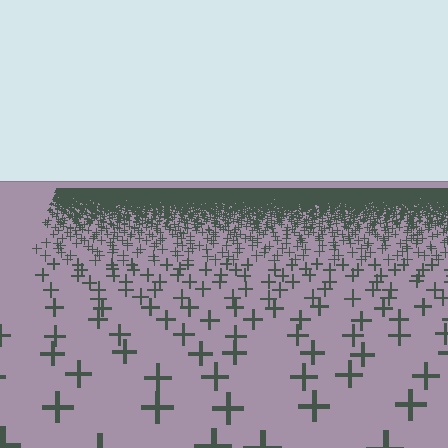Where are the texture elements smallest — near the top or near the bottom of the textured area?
Near the top.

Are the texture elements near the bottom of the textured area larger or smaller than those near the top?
Larger. Near the bottom, elements are closer to the viewer and appear at a bigger on-screen size.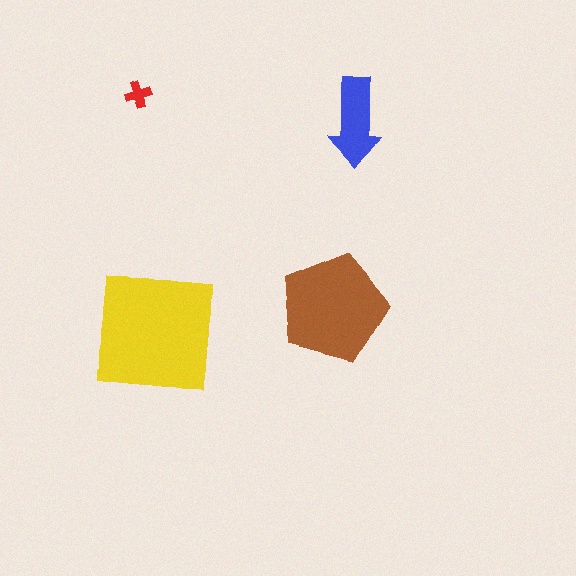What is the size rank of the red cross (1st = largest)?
4th.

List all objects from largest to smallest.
The yellow square, the brown pentagon, the blue arrow, the red cross.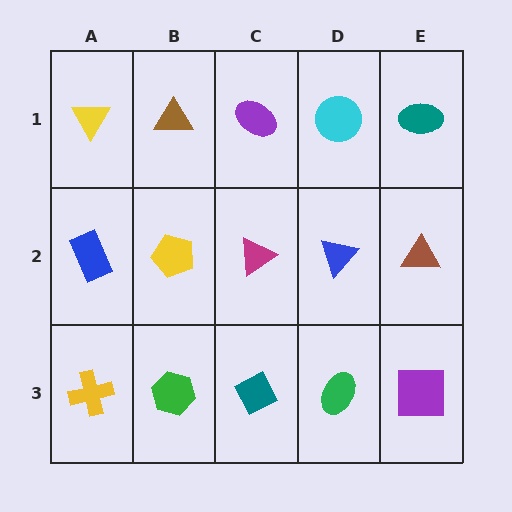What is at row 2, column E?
A brown triangle.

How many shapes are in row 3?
5 shapes.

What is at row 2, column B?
A yellow pentagon.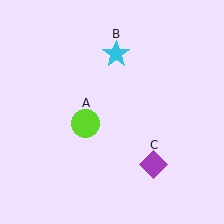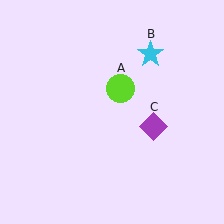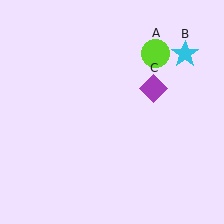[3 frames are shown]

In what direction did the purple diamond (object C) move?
The purple diamond (object C) moved up.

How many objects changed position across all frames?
3 objects changed position: lime circle (object A), cyan star (object B), purple diamond (object C).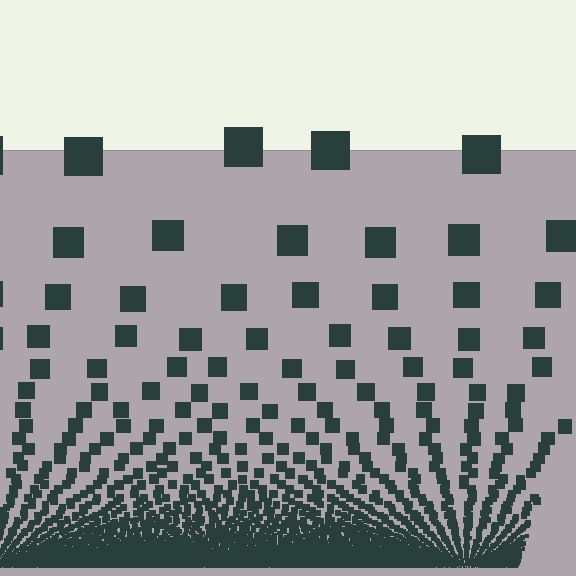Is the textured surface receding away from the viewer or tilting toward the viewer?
The surface appears to tilt toward the viewer. Texture elements get larger and sparser toward the top.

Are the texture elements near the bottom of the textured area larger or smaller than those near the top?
Smaller. The gradient is inverted — elements near the bottom are smaller and denser.